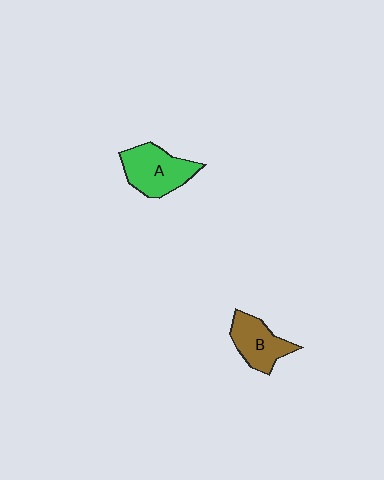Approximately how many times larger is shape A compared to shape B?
Approximately 1.2 times.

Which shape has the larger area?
Shape A (green).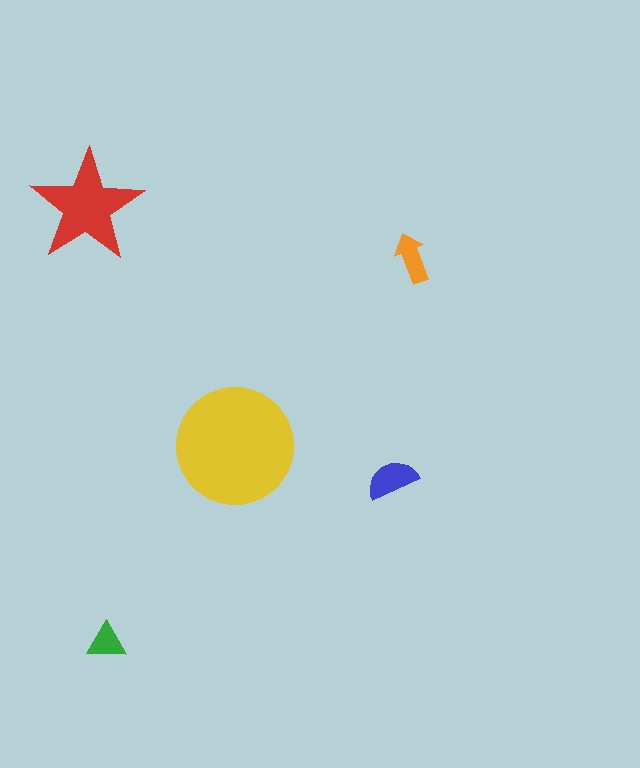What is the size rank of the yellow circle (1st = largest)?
1st.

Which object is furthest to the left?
The red star is leftmost.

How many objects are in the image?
There are 5 objects in the image.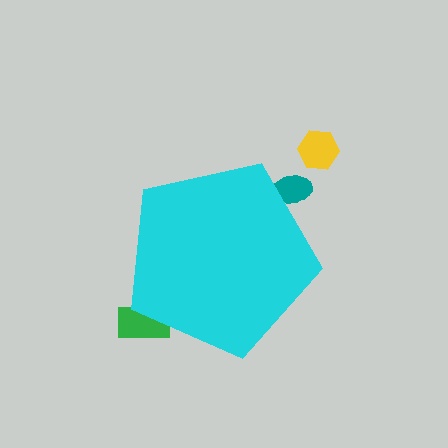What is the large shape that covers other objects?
A cyan pentagon.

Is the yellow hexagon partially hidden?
No, the yellow hexagon is fully visible.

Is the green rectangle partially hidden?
Yes, the green rectangle is partially hidden behind the cyan pentagon.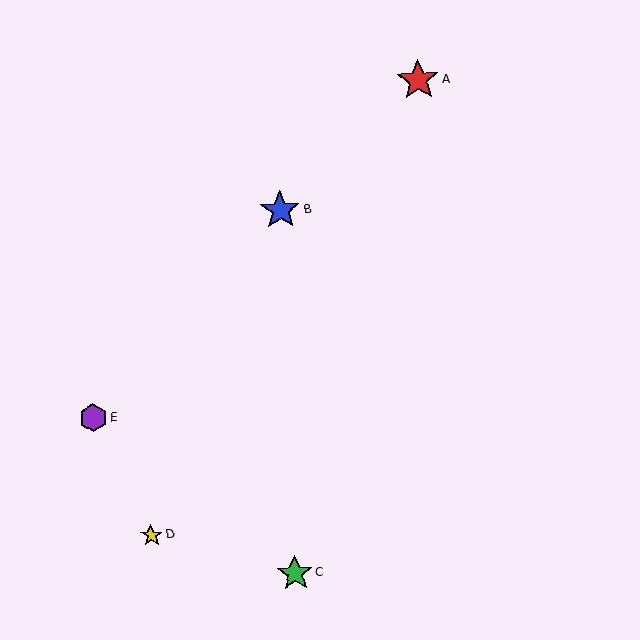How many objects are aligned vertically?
2 objects (B, C) are aligned vertically.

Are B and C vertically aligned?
Yes, both are at x≈280.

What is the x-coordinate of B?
Object B is at x≈280.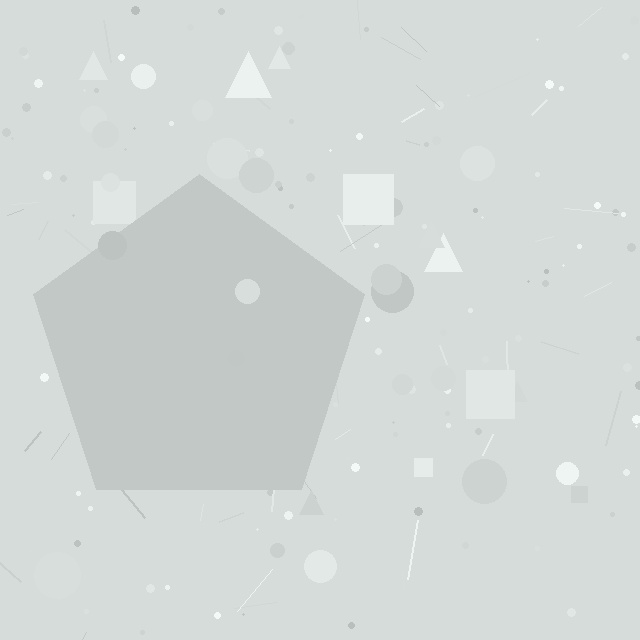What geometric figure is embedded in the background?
A pentagon is embedded in the background.